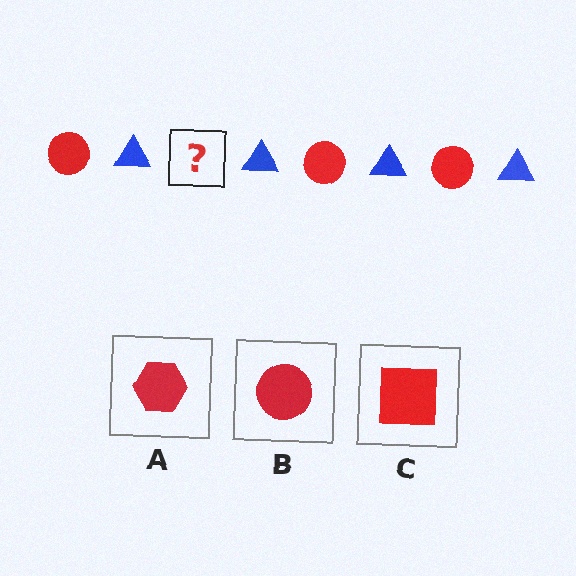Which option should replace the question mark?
Option B.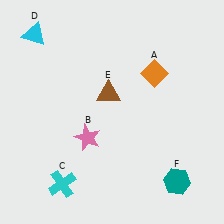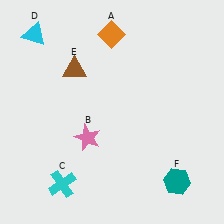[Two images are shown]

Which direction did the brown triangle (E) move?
The brown triangle (E) moved left.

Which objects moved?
The objects that moved are: the orange diamond (A), the brown triangle (E).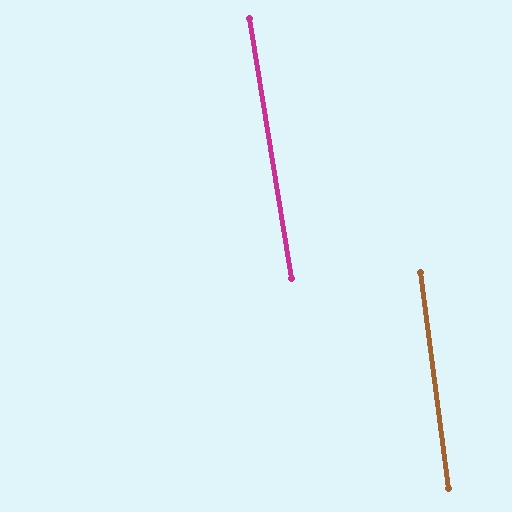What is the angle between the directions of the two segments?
Approximately 2 degrees.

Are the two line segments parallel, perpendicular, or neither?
Parallel — their directions differ by only 1.8°.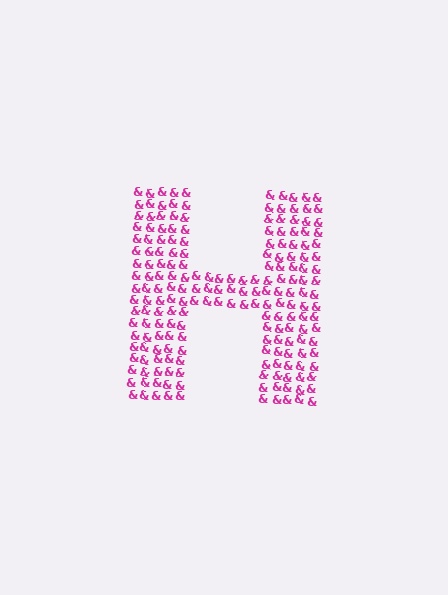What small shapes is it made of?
It is made of small ampersands.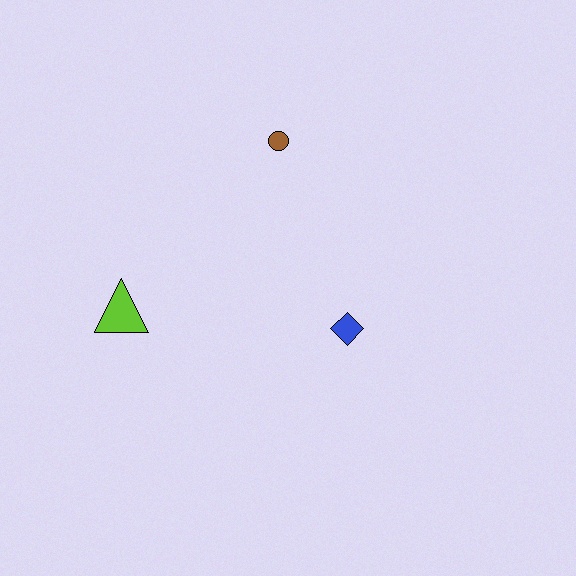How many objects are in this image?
There are 3 objects.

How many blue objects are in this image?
There is 1 blue object.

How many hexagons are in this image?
There are no hexagons.